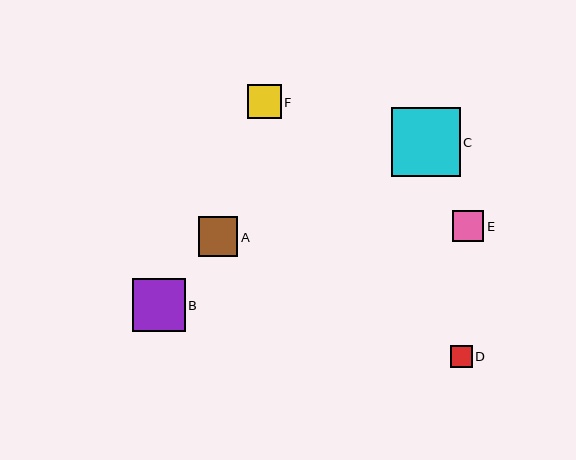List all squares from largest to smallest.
From largest to smallest: C, B, A, F, E, D.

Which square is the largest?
Square C is the largest with a size of approximately 69 pixels.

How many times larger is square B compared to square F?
Square B is approximately 1.6 times the size of square F.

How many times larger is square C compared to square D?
Square C is approximately 3.2 times the size of square D.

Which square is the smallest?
Square D is the smallest with a size of approximately 22 pixels.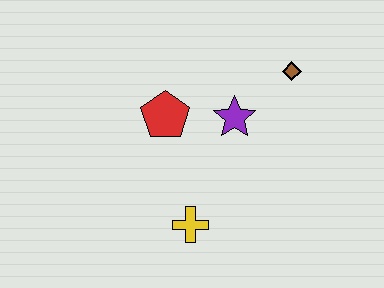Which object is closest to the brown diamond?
The purple star is closest to the brown diamond.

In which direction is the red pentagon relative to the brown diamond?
The red pentagon is to the left of the brown diamond.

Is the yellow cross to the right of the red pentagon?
Yes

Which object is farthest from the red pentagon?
The brown diamond is farthest from the red pentagon.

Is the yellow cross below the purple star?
Yes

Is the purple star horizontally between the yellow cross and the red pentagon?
No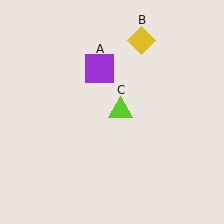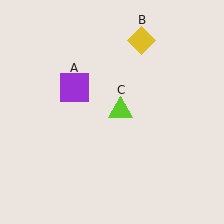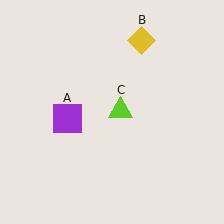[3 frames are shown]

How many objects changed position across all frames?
1 object changed position: purple square (object A).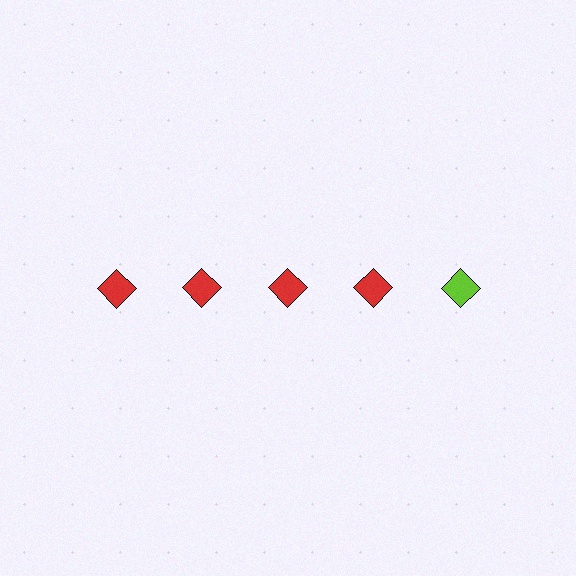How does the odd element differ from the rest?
It has a different color: lime instead of red.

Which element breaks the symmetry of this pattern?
The lime diamond in the top row, rightmost column breaks the symmetry. All other shapes are red diamonds.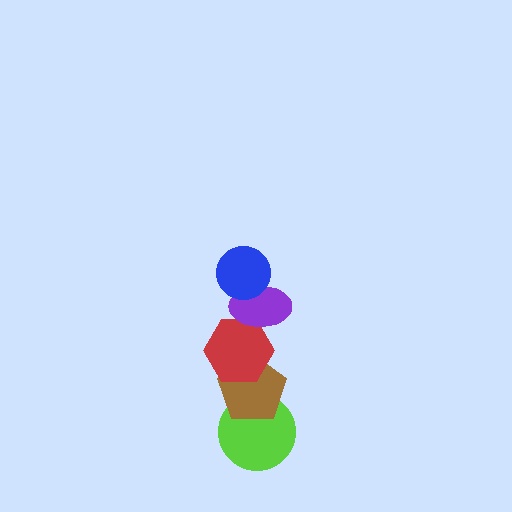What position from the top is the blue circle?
The blue circle is 1st from the top.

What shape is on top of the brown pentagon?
The red hexagon is on top of the brown pentagon.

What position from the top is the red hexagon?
The red hexagon is 3rd from the top.